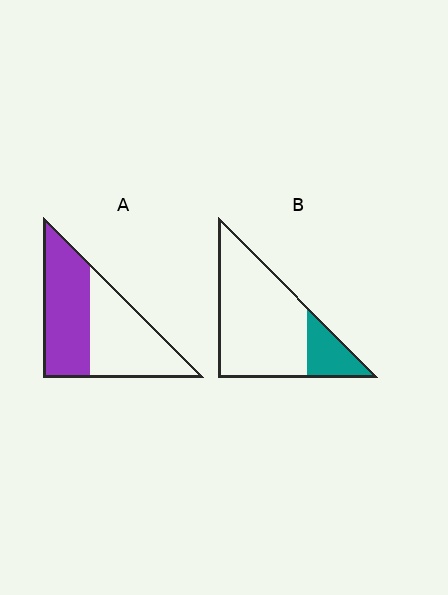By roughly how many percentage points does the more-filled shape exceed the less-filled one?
By roughly 30 percentage points (A over B).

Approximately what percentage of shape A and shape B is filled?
A is approximately 50% and B is approximately 20%.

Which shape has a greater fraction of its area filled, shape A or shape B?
Shape A.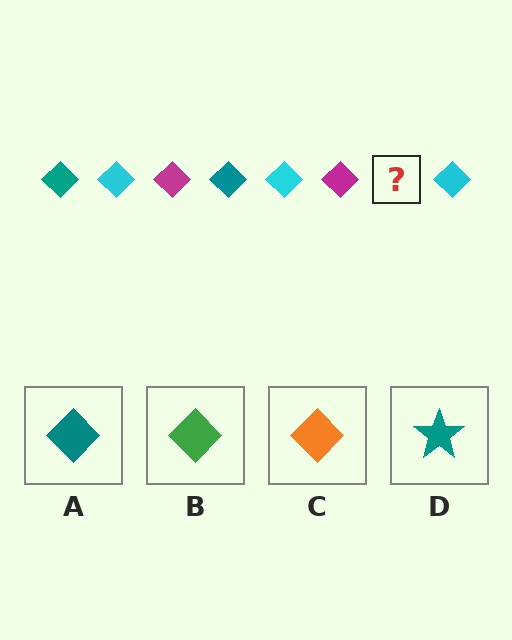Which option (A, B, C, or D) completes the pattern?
A.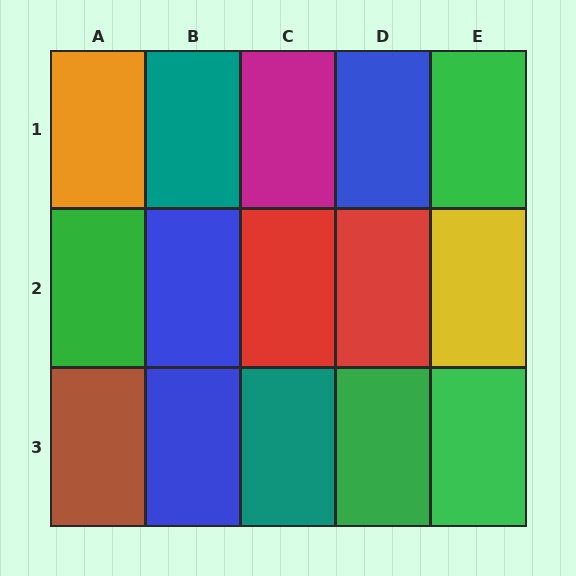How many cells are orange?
1 cell is orange.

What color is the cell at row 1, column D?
Blue.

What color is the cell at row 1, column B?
Teal.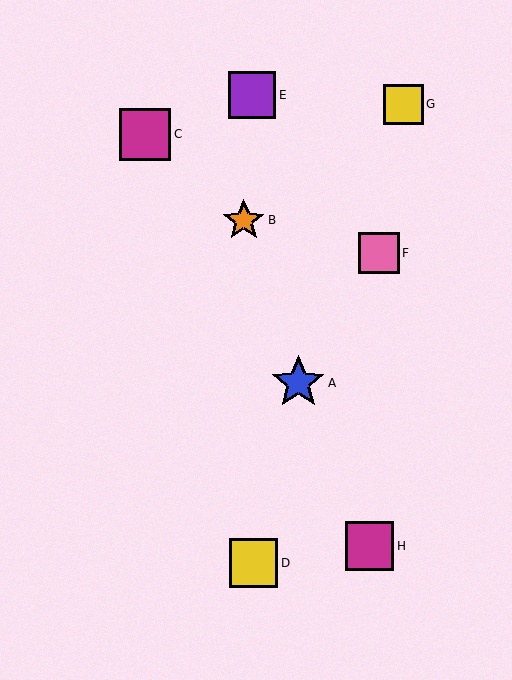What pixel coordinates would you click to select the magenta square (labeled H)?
Click at (370, 546) to select the magenta square H.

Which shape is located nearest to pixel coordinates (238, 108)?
The purple square (labeled E) at (252, 95) is nearest to that location.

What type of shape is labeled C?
Shape C is a magenta square.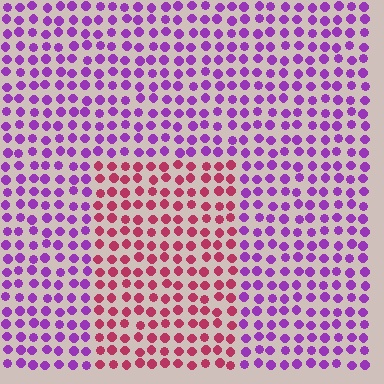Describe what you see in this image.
The image is filled with small purple elements in a uniform arrangement. A rectangle-shaped region is visible where the elements are tinted to a slightly different hue, forming a subtle color boundary.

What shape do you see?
I see a rectangle.